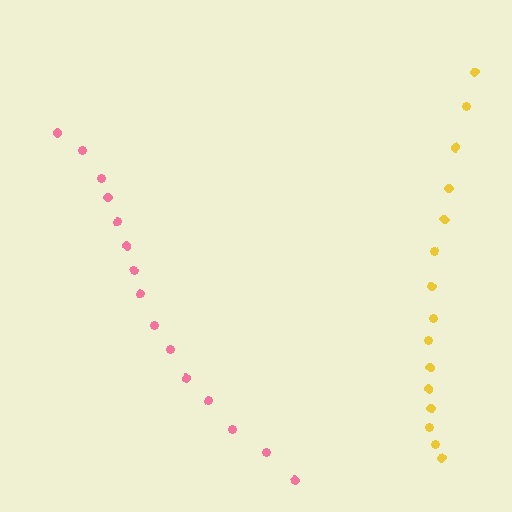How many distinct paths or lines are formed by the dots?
There are 2 distinct paths.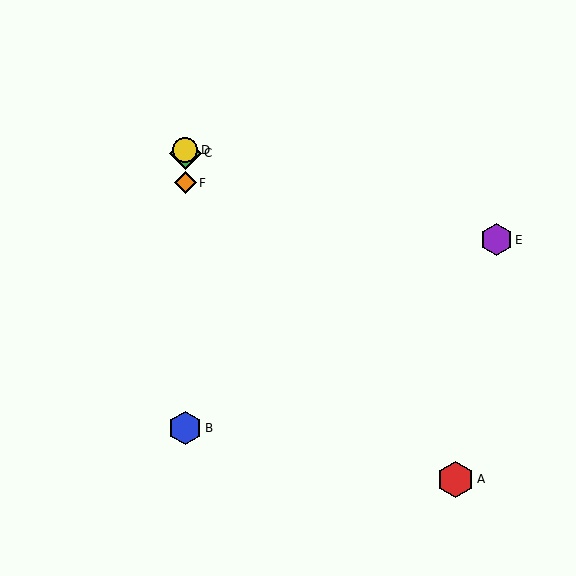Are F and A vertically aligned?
No, F is at x≈185 and A is at x≈456.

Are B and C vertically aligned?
Yes, both are at x≈185.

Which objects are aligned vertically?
Objects B, C, D, F are aligned vertically.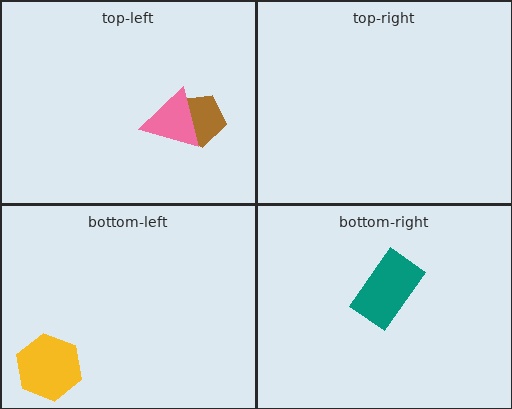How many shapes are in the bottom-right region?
1.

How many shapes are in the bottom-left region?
1.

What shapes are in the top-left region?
The brown pentagon, the pink triangle.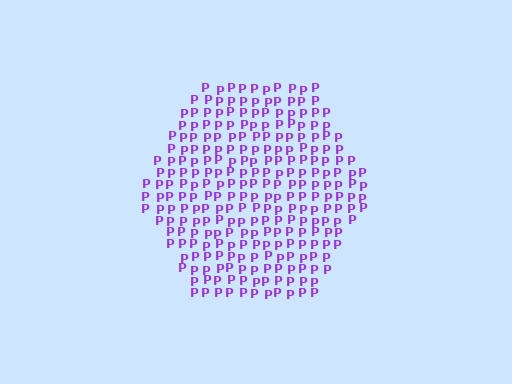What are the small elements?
The small elements are letter P's.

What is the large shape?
The large shape is a hexagon.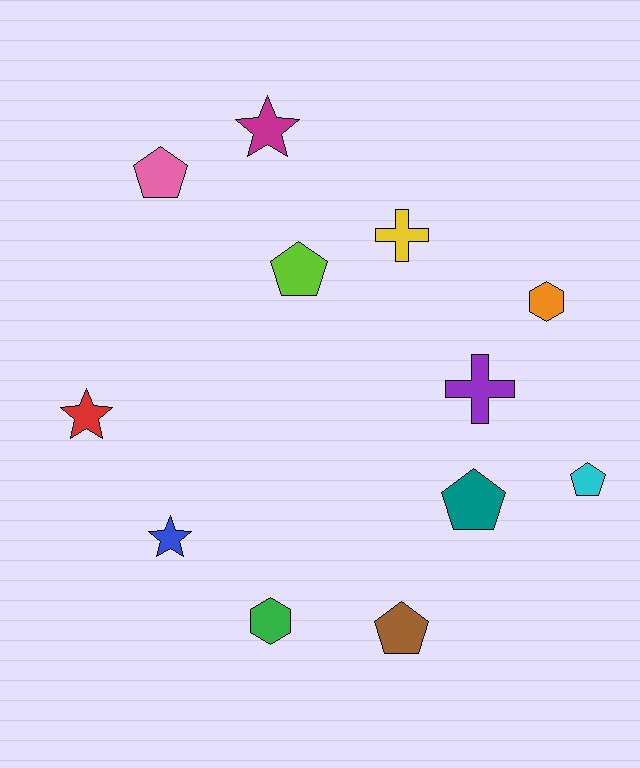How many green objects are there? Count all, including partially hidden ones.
There is 1 green object.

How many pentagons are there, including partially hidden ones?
There are 5 pentagons.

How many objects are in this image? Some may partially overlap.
There are 12 objects.